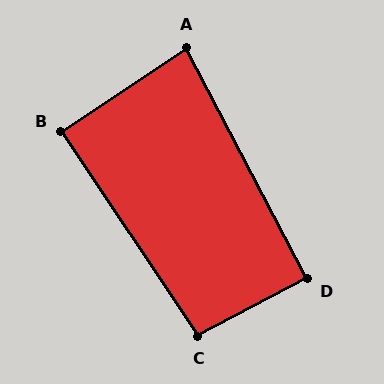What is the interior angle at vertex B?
Approximately 90 degrees (approximately right).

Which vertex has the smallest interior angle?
A, at approximately 84 degrees.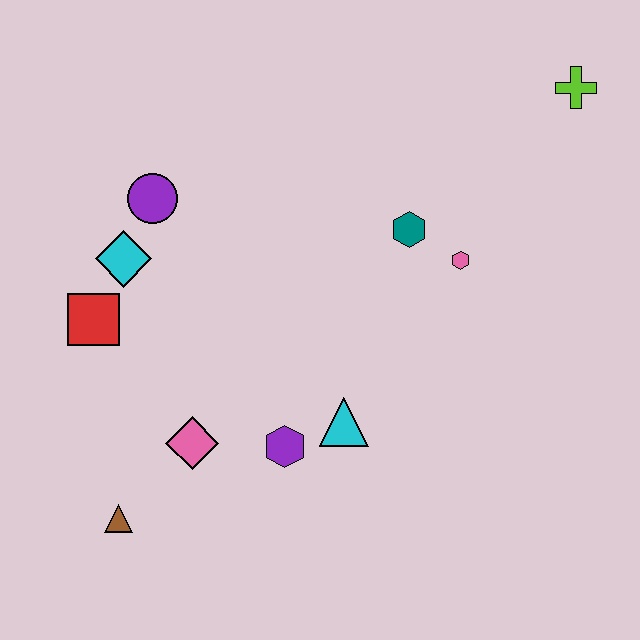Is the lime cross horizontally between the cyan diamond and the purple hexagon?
No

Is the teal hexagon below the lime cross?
Yes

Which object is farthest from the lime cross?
The brown triangle is farthest from the lime cross.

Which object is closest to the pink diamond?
The purple hexagon is closest to the pink diamond.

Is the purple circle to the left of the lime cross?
Yes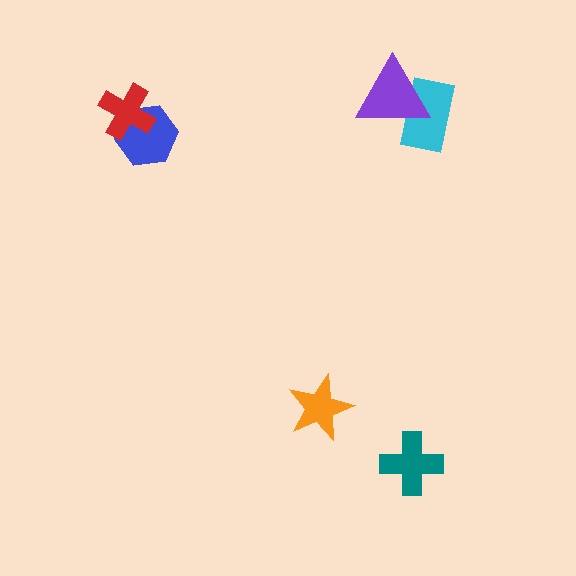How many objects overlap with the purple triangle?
1 object overlaps with the purple triangle.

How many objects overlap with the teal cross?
0 objects overlap with the teal cross.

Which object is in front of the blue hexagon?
The red cross is in front of the blue hexagon.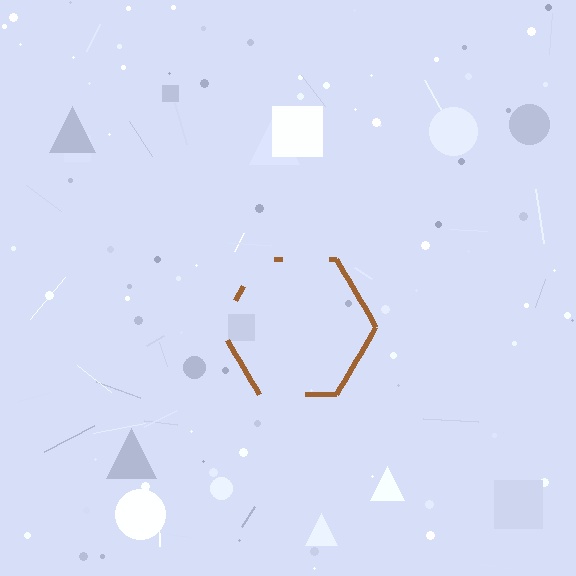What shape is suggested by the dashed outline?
The dashed outline suggests a hexagon.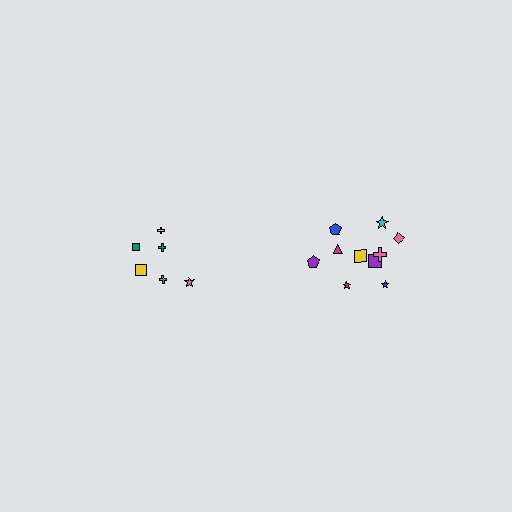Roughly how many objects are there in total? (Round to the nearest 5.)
Roughly 15 objects in total.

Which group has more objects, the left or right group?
The right group.